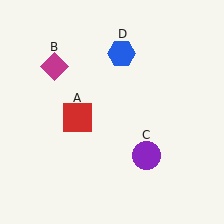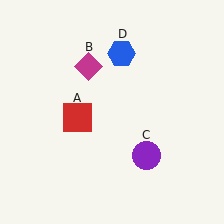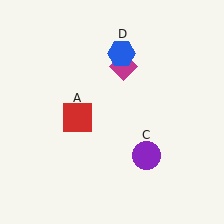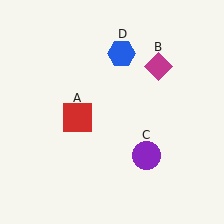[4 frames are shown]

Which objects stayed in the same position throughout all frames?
Red square (object A) and purple circle (object C) and blue hexagon (object D) remained stationary.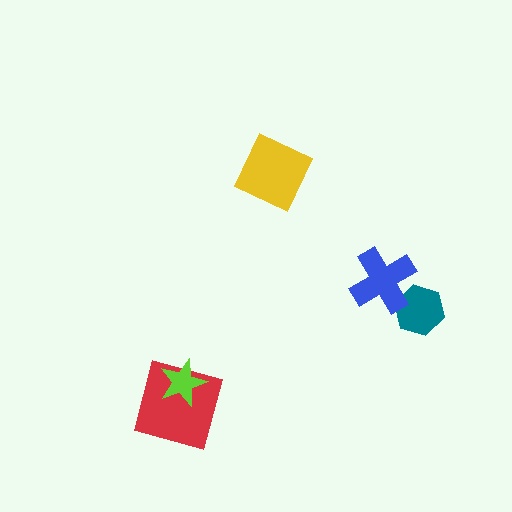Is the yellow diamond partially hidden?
No, no other shape covers it.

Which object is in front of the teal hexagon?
The blue cross is in front of the teal hexagon.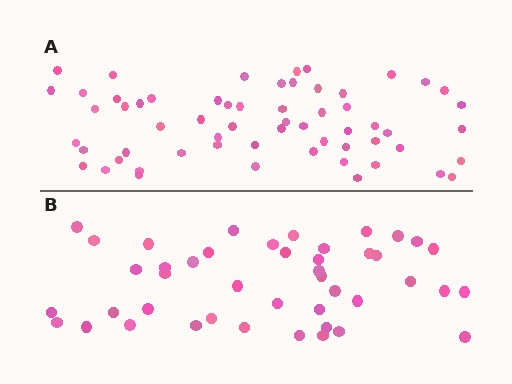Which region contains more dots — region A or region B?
Region A (the top region) has more dots.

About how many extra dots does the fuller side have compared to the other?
Region A has approximately 15 more dots than region B.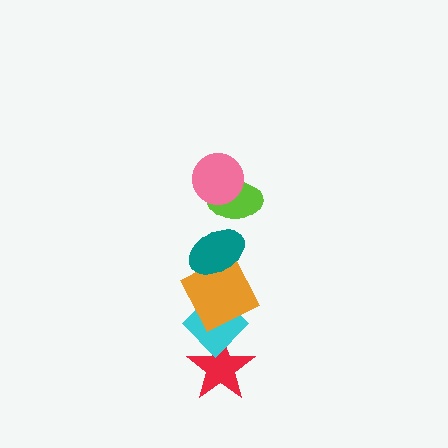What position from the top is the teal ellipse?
The teal ellipse is 3rd from the top.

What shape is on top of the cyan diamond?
The orange square is on top of the cyan diamond.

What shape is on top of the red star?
The cyan diamond is on top of the red star.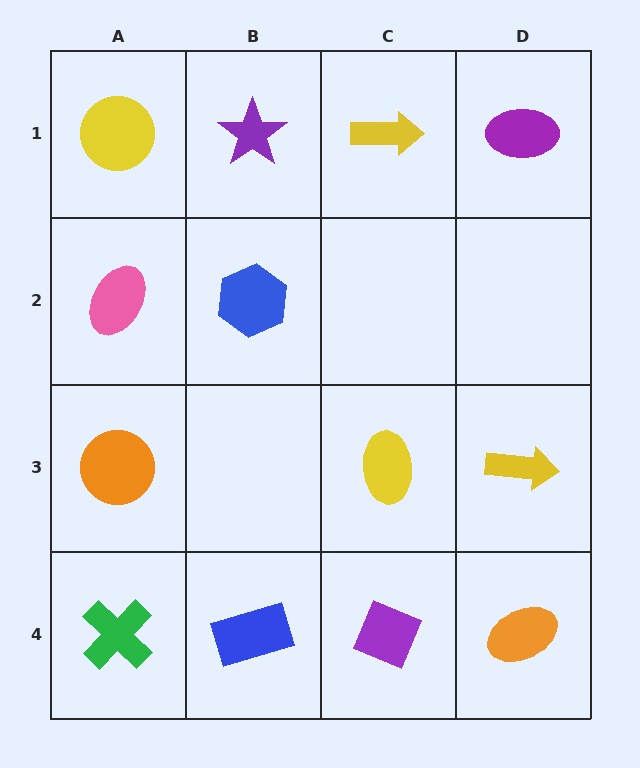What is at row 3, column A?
An orange circle.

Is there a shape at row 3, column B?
No, that cell is empty.